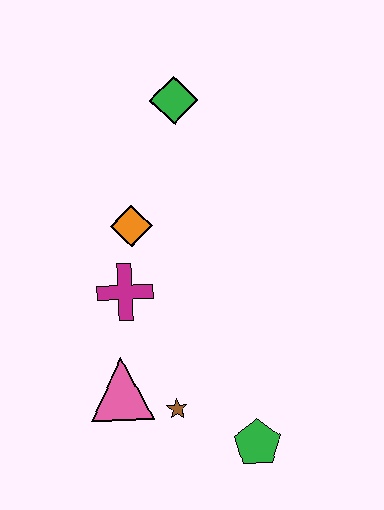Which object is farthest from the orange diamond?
The green pentagon is farthest from the orange diamond.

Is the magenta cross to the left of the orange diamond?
Yes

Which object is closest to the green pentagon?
The brown star is closest to the green pentagon.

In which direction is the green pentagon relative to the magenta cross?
The green pentagon is below the magenta cross.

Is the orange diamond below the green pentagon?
No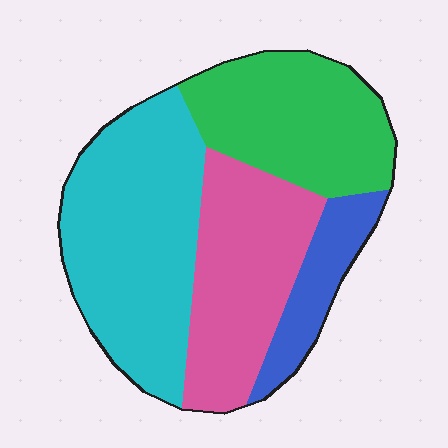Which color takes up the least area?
Blue, at roughly 10%.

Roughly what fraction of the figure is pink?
Pink covers about 25% of the figure.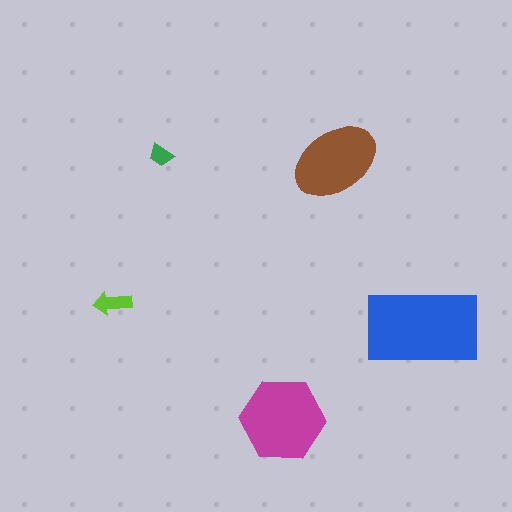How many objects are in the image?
There are 5 objects in the image.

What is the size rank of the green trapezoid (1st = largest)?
5th.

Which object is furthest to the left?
The lime arrow is leftmost.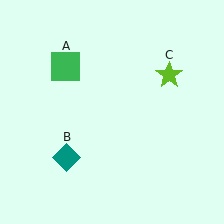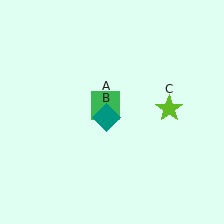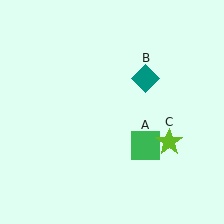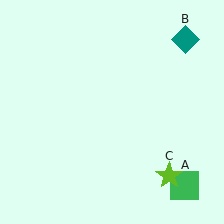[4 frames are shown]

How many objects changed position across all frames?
3 objects changed position: green square (object A), teal diamond (object B), lime star (object C).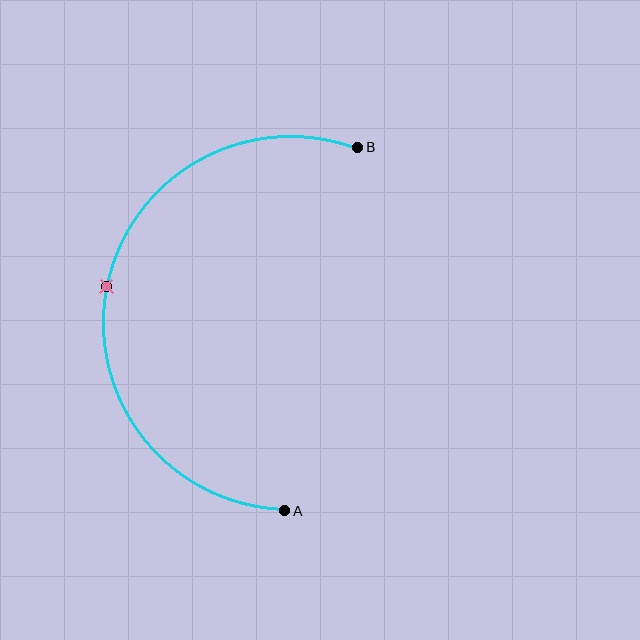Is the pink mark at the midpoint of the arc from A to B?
Yes. The pink mark lies on the arc at equal arc-length from both A and B — it is the arc midpoint.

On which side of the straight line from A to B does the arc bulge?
The arc bulges to the left of the straight line connecting A and B.